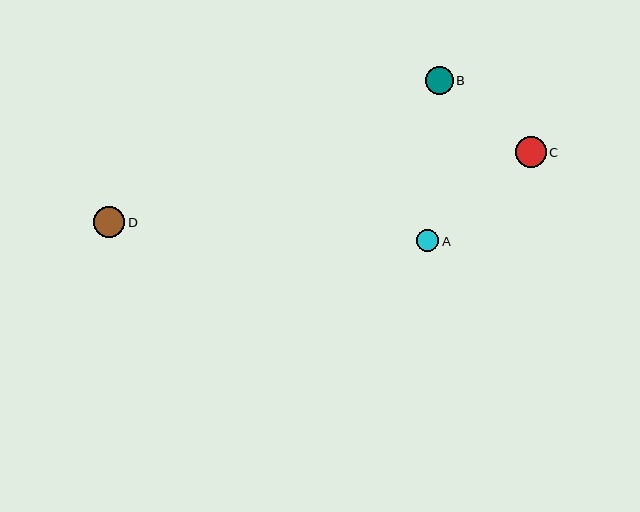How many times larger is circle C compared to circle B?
Circle C is approximately 1.1 times the size of circle B.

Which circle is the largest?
Circle D is the largest with a size of approximately 31 pixels.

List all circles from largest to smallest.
From largest to smallest: D, C, B, A.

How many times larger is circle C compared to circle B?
Circle C is approximately 1.1 times the size of circle B.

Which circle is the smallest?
Circle A is the smallest with a size of approximately 22 pixels.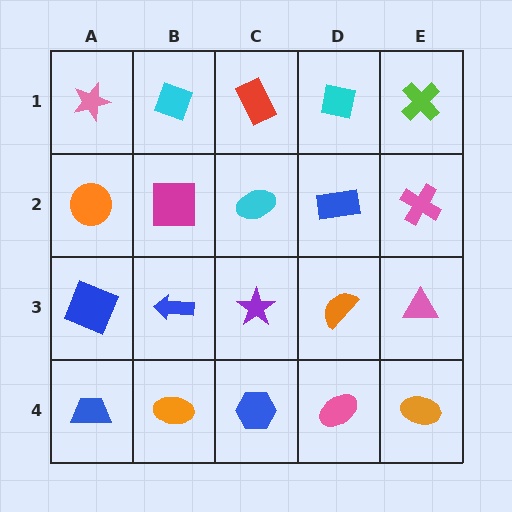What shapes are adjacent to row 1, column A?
An orange circle (row 2, column A), a cyan diamond (row 1, column B).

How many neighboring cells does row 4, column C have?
3.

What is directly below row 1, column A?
An orange circle.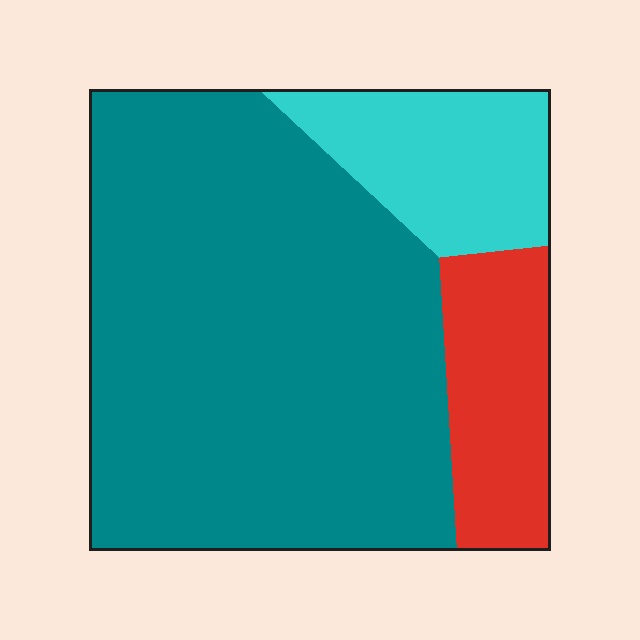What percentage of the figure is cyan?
Cyan takes up less than a quarter of the figure.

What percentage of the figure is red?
Red takes up about one eighth (1/8) of the figure.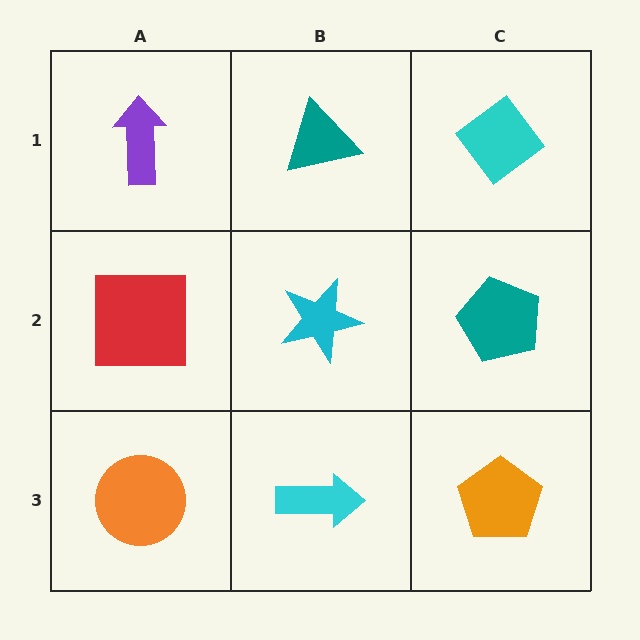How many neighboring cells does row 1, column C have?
2.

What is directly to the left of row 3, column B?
An orange circle.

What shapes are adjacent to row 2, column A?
A purple arrow (row 1, column A), an orange circle (row 3, column A), a cyan star (row 2, column B).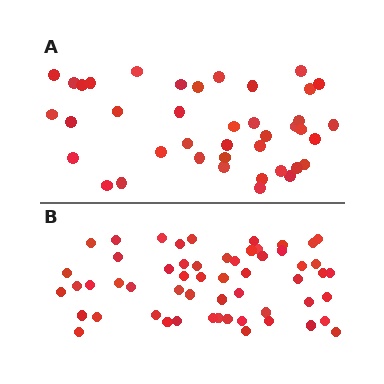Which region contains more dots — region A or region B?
Region B (the bottom region) has more dots.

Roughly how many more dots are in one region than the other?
Region B has approximately 15 more dots than region A.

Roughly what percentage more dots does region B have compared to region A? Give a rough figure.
About 40% more.